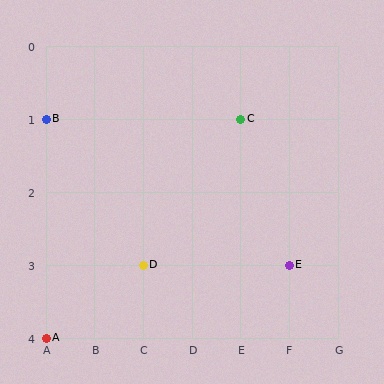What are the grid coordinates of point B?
Point B is at grid coordinates (A, 1).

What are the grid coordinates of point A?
Point A is at grid coordinates (A, 4).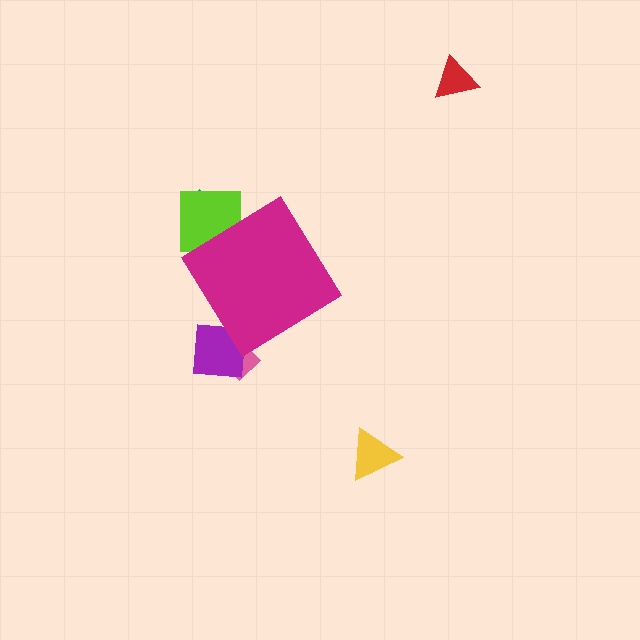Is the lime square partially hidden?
Yes, the lime square is partially hidden behind the magenta diamond.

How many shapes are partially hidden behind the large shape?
4 shapes are partially hidden.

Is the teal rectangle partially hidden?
Yes, the teal rectangle is partially hidden behind the magenta diamond.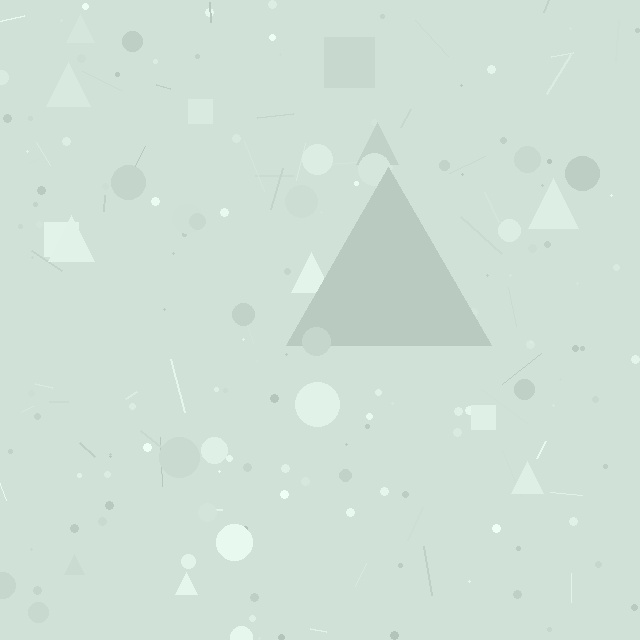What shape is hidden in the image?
A triangle is hidden in the image.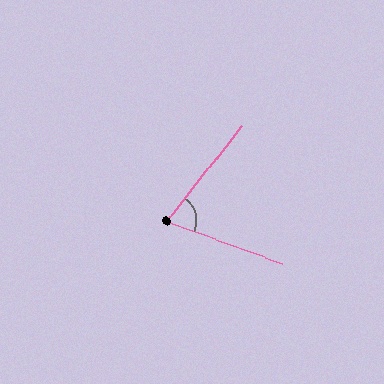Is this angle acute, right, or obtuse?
It is acute.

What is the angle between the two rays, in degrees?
Approximately 72 degrees.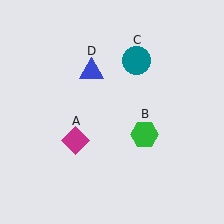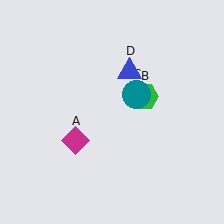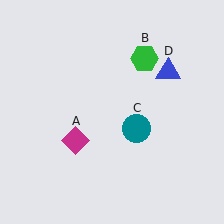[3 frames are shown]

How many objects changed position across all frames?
3 objects changed position: green hexagon (object B), teal circle (object C), blue triangle (object D).